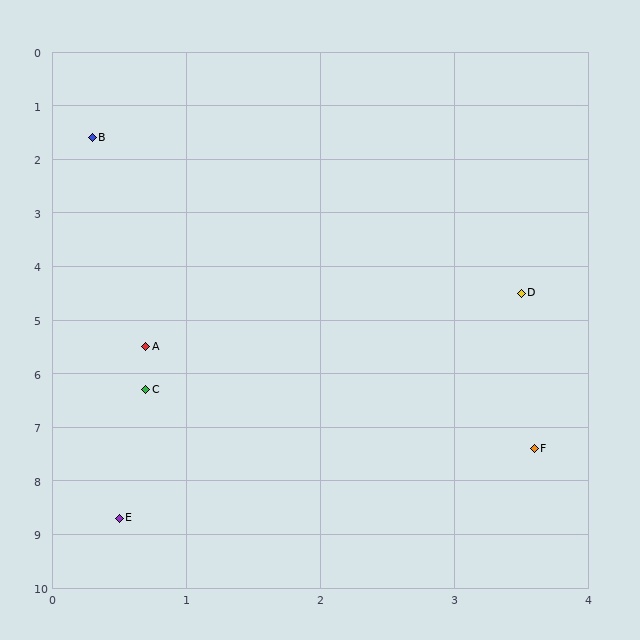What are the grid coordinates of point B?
Point B is at approximately (0.3, 1.6).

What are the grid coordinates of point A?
Point A is at approximately (0.7, 5.5).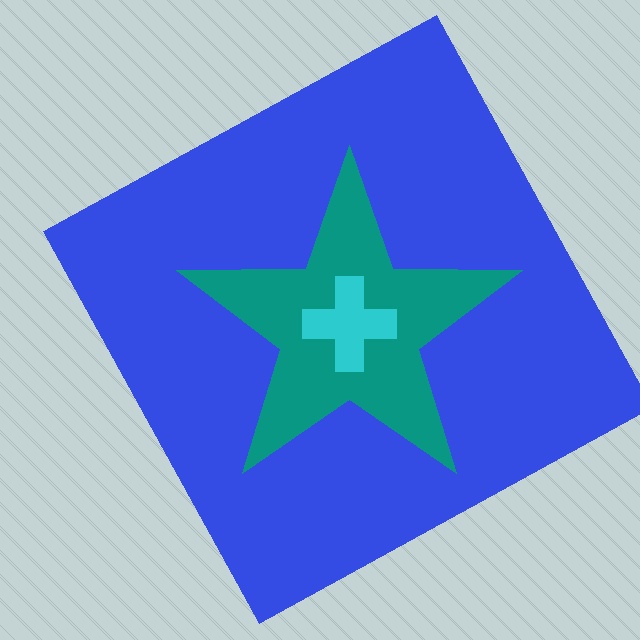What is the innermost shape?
The cyan cross.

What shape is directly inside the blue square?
The teal star.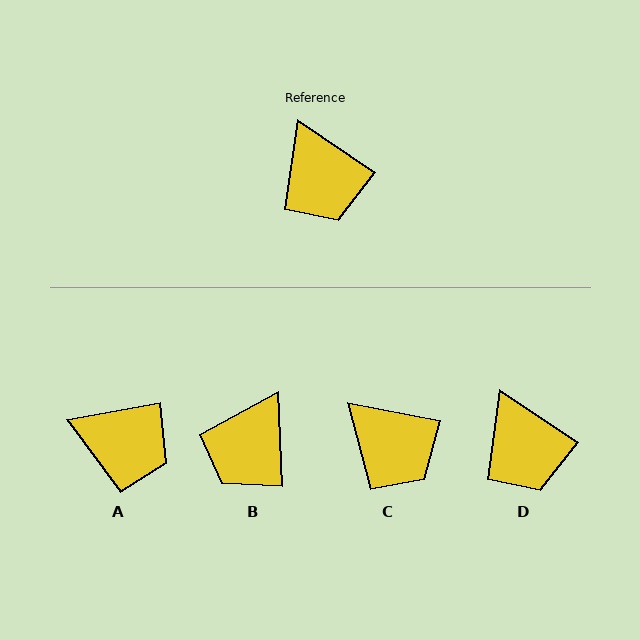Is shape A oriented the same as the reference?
No, it is off by about 44 degrees.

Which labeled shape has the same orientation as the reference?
D.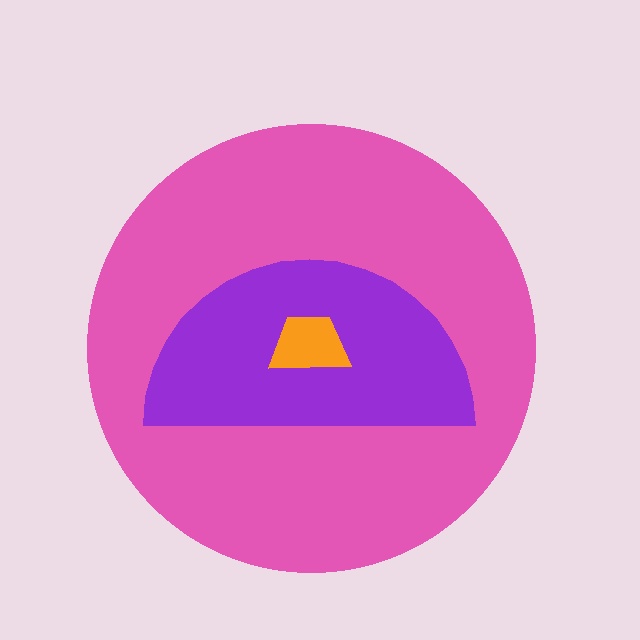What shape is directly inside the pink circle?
The purple semicircle.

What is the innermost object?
The orange trapezoid.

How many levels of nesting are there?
3.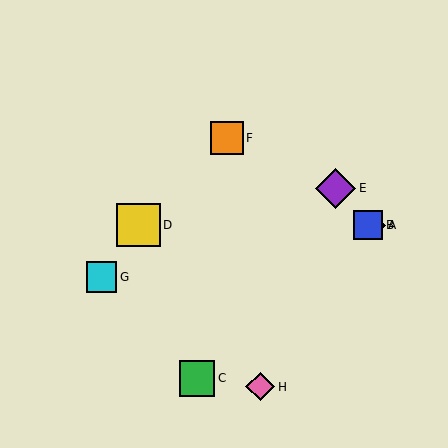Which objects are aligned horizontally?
Objects A, B, D are aligned horizontally.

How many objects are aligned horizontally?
3 objects (A, B, D) are aligned horizontally.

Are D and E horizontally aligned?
No, D is at y≈225 and E is at y≈188.